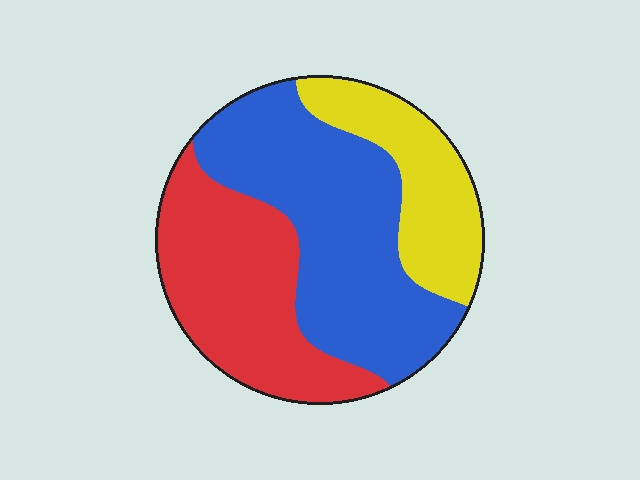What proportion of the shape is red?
Red takes up about one third (1/3) of the shape.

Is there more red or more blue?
Blue.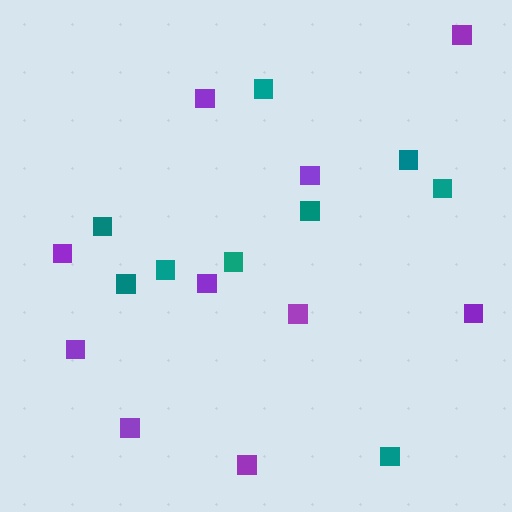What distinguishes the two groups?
There are 2 groups: one group of purple squares (10) and one group of teal squares (9).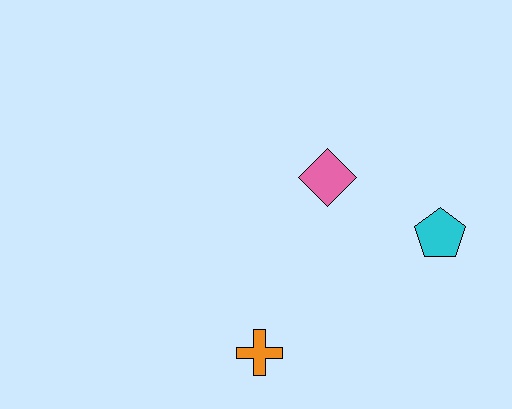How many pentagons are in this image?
There is 1 pentagon.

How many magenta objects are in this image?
There are no magenta objects.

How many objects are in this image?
There are 3 objects.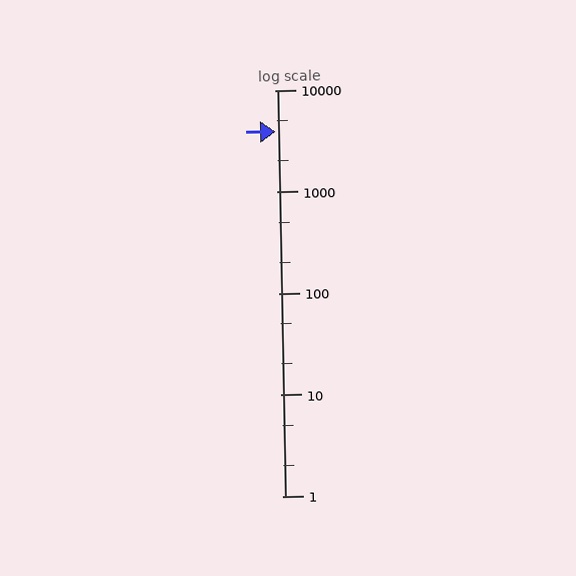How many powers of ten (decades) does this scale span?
The scale spans 4 decades, from 1 to 10000.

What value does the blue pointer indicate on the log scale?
The pointer indicates approximately 3900.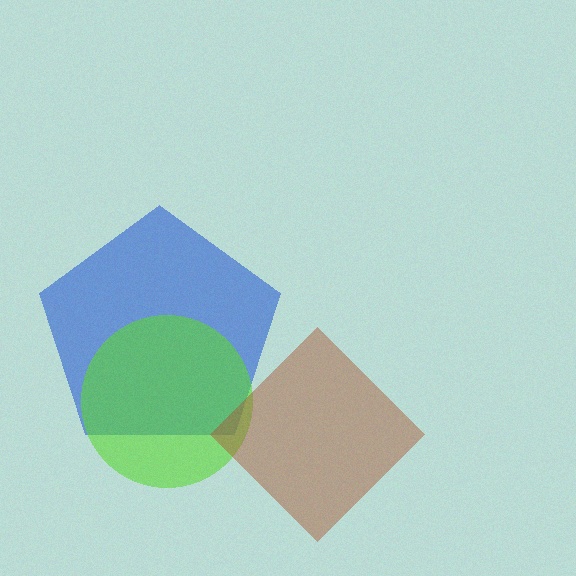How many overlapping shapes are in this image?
There are 3 overlapping shapes in the image.